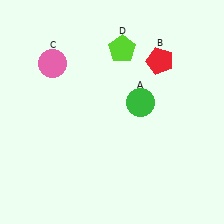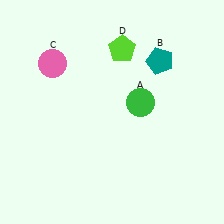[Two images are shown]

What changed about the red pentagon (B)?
In Image 1, B is red. In Image 2, it changed to teal.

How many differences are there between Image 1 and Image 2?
There is 1 difference between the two images.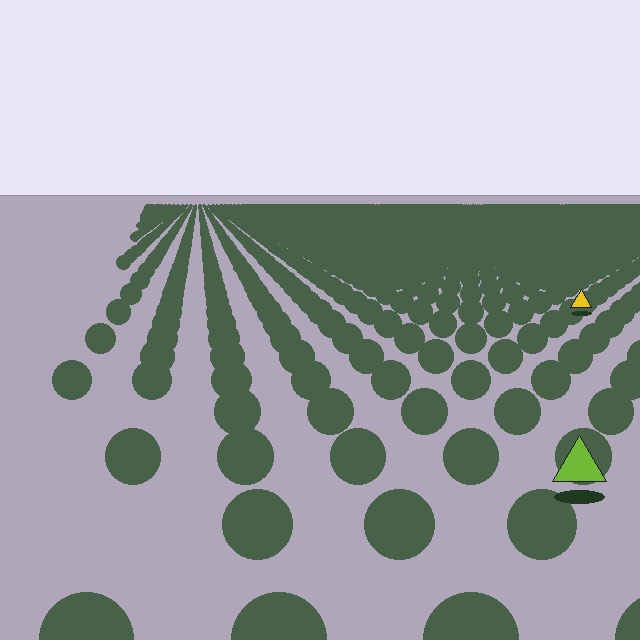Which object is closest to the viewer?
The lime triangle is closest. The texture marks near it are larger and more spread out.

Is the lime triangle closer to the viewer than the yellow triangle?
Yes. The lime triangle is closer — you can tell from the texture gradient: the ground texture is coarser near it.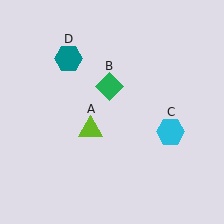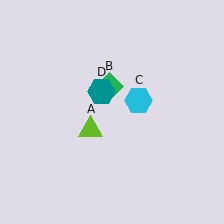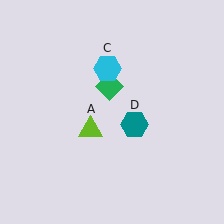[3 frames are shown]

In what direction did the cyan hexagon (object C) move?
The cyan hexagon (object C) moved up and to the left.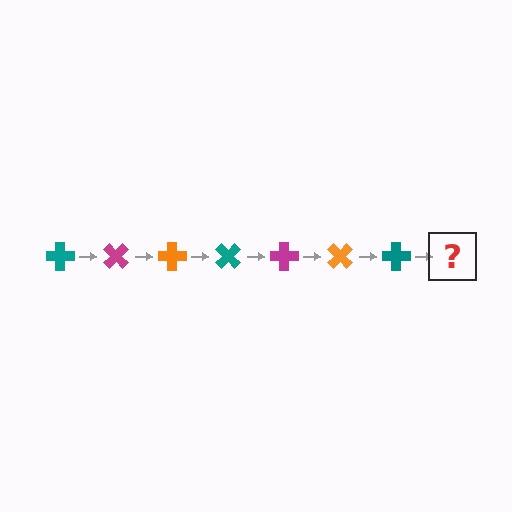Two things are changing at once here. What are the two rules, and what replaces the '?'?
The two rules are that it rotates 45 degrees each step and the color cycles through teal, magenta, and orange. The '?' should be a magenta cross, rotated 315 degrees from the start.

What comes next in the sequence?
The next element should be a magenta cross, rotated 315 degrees from the start.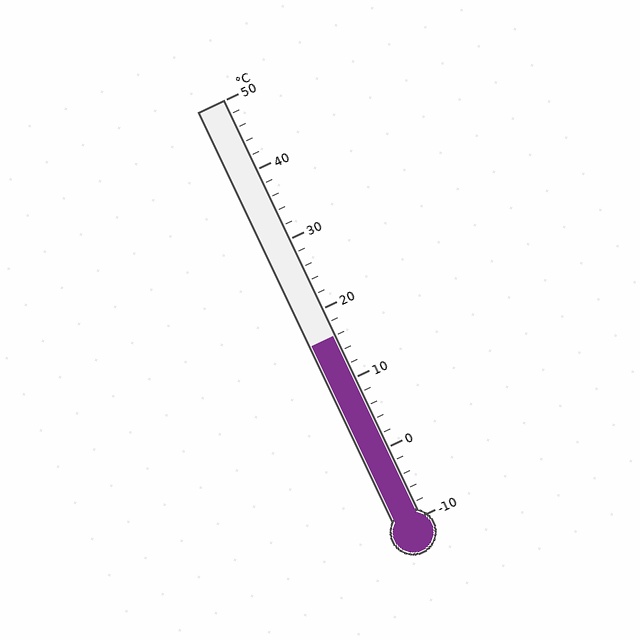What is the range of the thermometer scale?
The thermometer scale ranges from -10°C to 50°C.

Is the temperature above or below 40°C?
The temperature is below 40°C.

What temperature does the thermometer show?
The thermometer shows approximately 16°C.